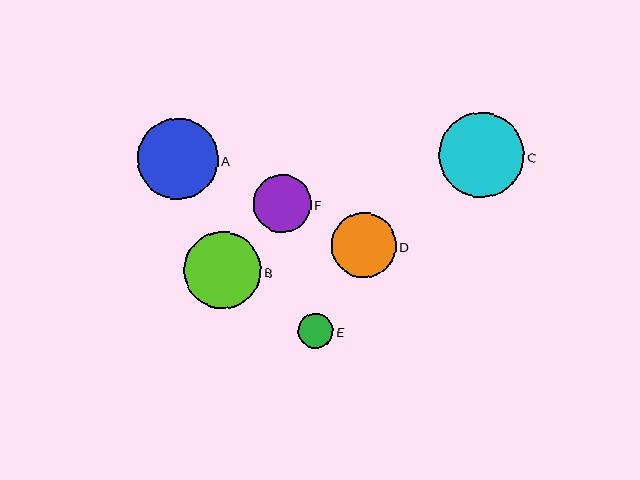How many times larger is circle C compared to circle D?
Circle C is approximately 1.3 times the size of circle D.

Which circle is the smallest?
Circle E is the smallest with a size of approximately 36 pixels.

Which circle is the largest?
Circle C is the largest with a size of approximately 85 pixels.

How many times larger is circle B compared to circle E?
Circle B is approximately 2.2 times the size of circle E.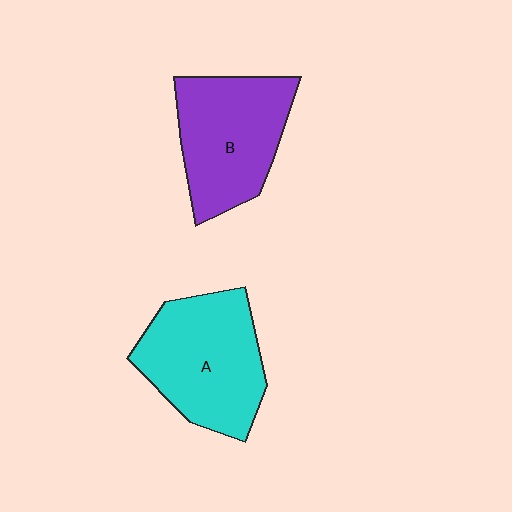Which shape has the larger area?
Shape A (cyan).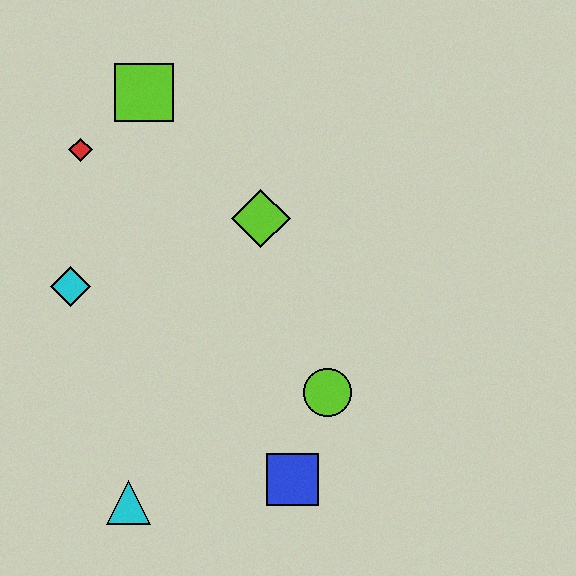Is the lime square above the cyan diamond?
Yes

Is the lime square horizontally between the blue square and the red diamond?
Yes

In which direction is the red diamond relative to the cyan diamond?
The red diamond is above the cyan diamond.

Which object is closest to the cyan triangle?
The blue square is closest to the cyan triangle.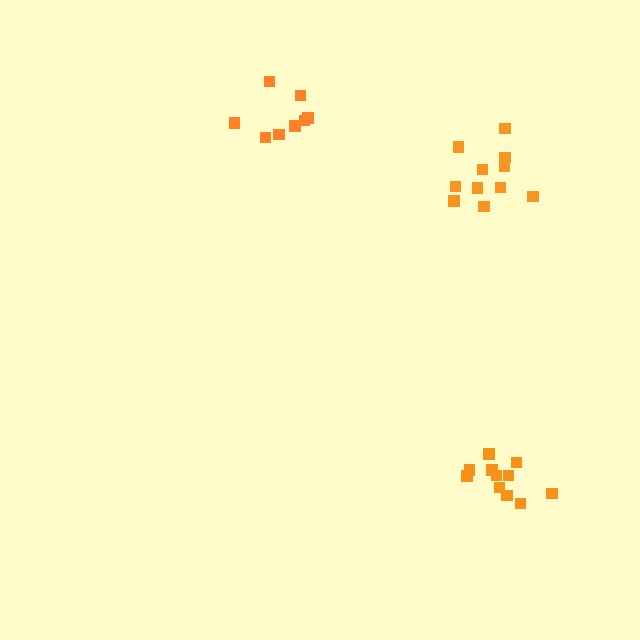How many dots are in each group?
Group 1: 11 dots, Group 2: 11 dots, Group 3: 8 dots (30 total).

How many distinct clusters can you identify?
There are 3 distinct clusters.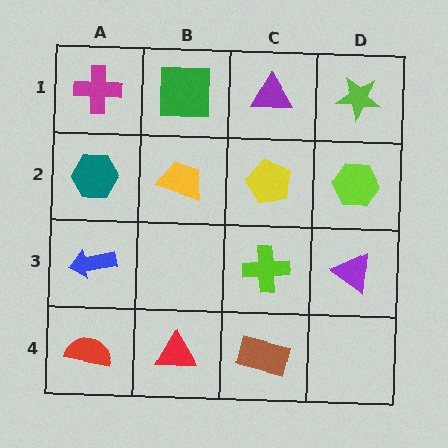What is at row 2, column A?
A teal hexagon.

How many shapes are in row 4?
3 shapes.